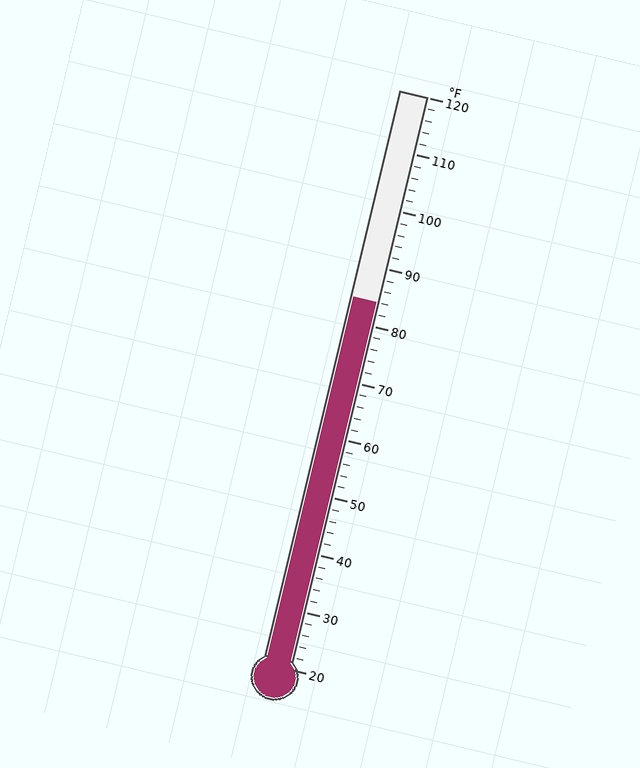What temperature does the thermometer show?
The thermometer shows approximately 84°F.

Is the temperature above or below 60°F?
The temperature is above 60°F.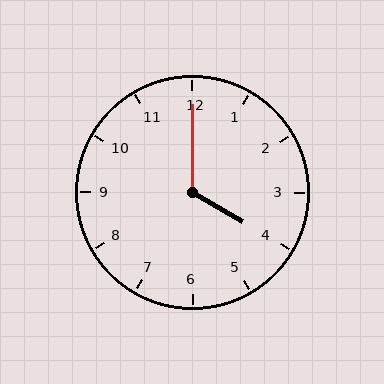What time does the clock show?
4:00.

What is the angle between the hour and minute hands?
Approximately 120 degrees.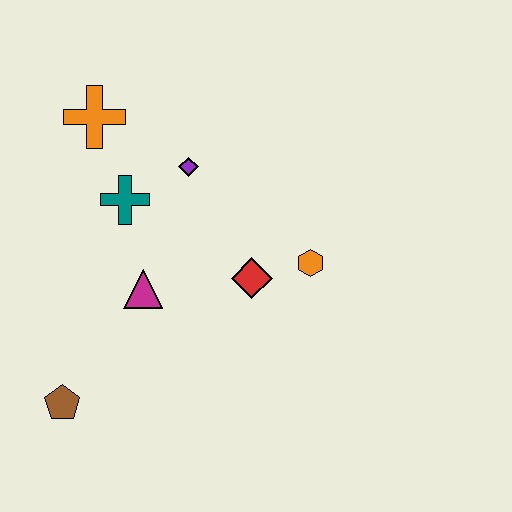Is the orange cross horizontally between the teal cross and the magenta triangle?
No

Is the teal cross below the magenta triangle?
No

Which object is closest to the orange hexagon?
The red diamond is closest to the orange hexagon.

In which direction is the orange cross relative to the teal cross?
The orange cross is above the teal cross.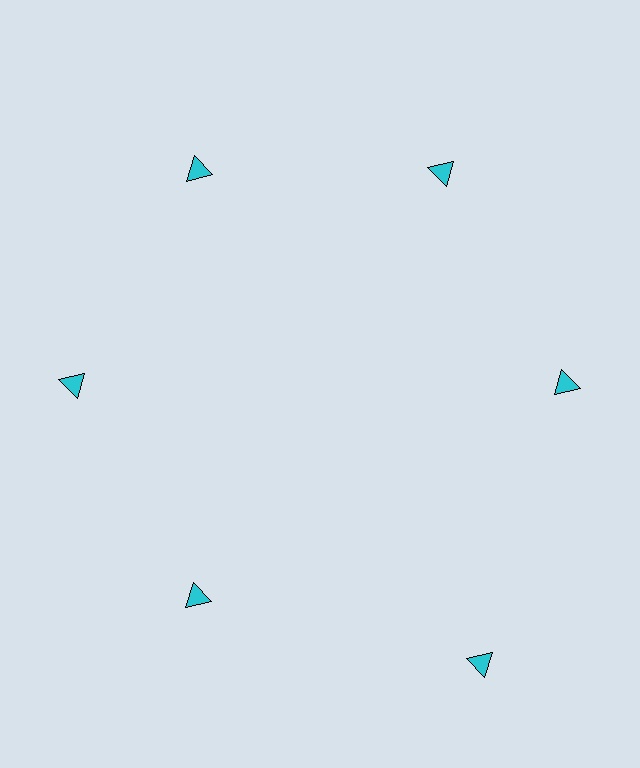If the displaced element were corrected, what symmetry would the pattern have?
It would have 6-fold rotational symmetry — the pattern would map onto itself every 60 degrees.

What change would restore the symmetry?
The symmetry would be restored by moving it inward, back onto the ring so that all 6 triangles sit at equal angles and equal distance from the center.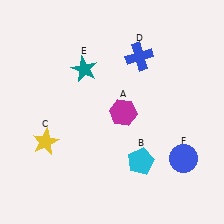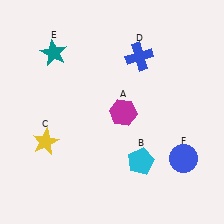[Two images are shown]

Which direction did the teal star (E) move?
The teal star (E) moved left.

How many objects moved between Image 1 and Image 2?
1 object moved between the two images.